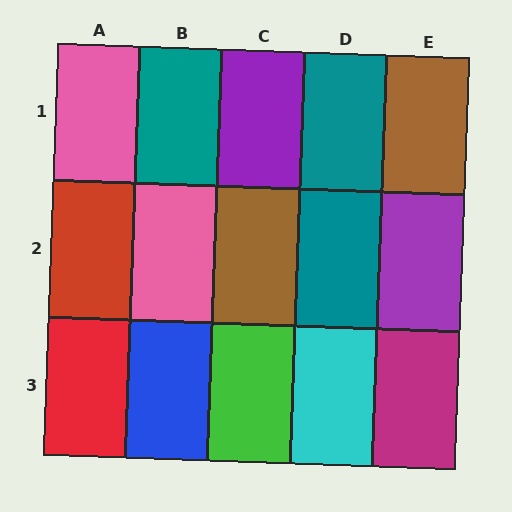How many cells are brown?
2 cells are brown.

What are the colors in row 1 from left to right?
Pink, teal, purple, teal, brown.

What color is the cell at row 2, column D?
Teal.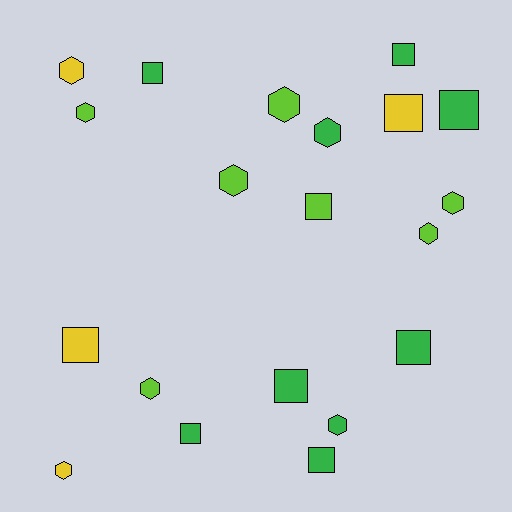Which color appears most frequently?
Green, with 9 objects.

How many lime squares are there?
There is 1 lime square.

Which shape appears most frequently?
Square, with 10 objects.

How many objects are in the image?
There are 20 objects.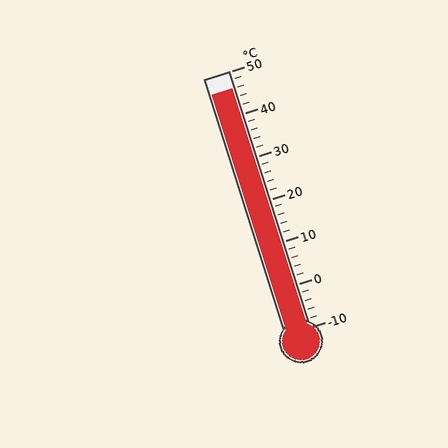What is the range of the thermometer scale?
The thermometer scale ranges from -10°C to 50°C.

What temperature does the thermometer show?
The thermometer shows approximately 46°C.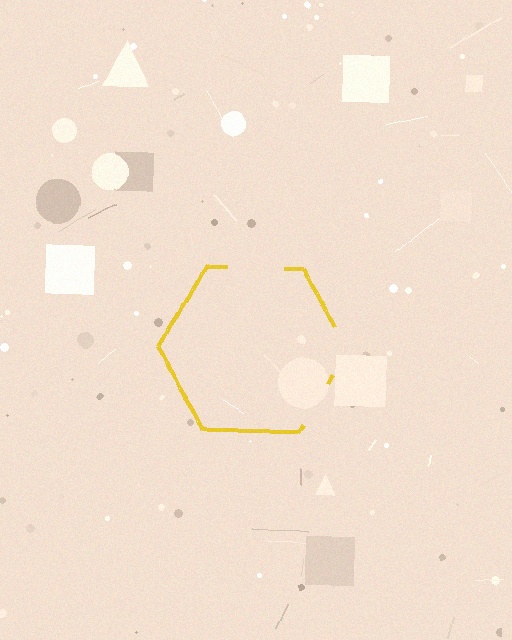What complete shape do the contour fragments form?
The contour fragments form a hexagon.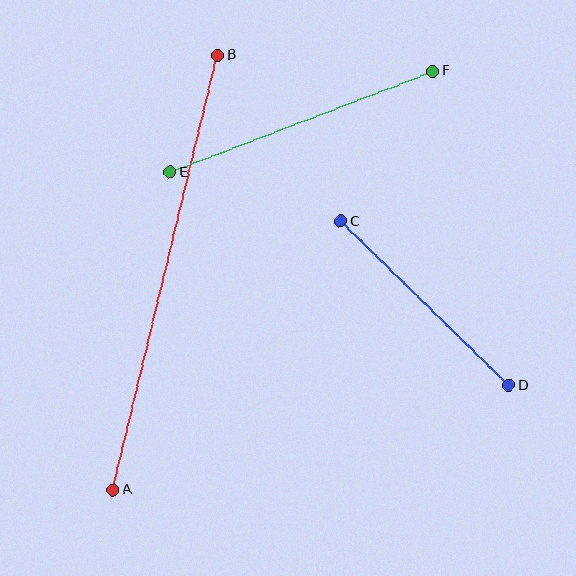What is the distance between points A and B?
The distance is approximately 447 pixels.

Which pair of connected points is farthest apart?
Points A and B are farthest apart.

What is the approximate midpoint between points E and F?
The midpoint is at approximately (301, 122) pixels.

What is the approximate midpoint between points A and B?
The midpoint is at approximately (165, 272) pixels.